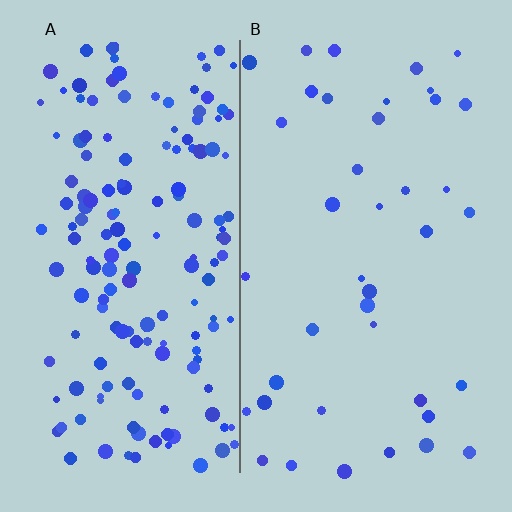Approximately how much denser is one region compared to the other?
Approximately 4.0× — region A over region B.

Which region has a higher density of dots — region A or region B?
A (the left).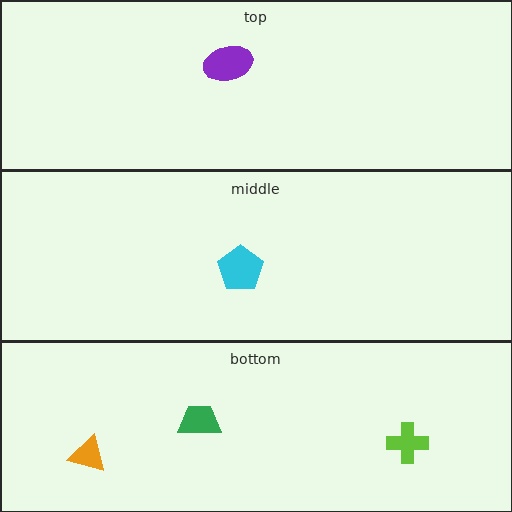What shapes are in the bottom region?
The green trapezoid, the lime cross, the orange triangle.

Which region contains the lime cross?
The bottom region.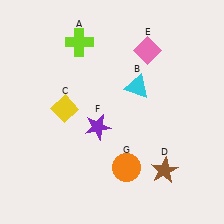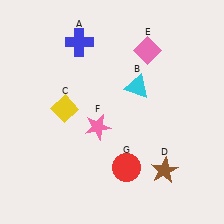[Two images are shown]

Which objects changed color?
A changed from lime to blue. F changed from purple to pink. G changed from orange to red.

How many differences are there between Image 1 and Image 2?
There are 3 differences between the two images.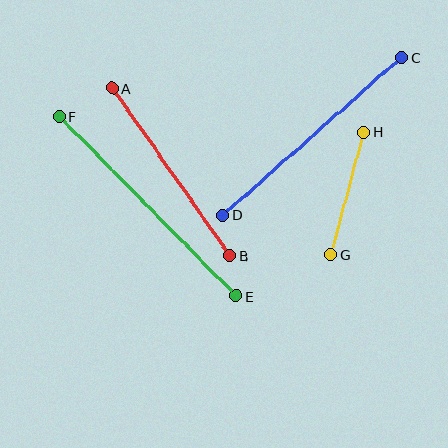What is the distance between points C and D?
The distance is approximately 238 pixels.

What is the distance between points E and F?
The distance is approximately 252 pixels.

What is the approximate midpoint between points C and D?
The midpoint is at approximately (312, 137) pixels.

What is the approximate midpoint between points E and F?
The midpoint is at approximately (148, 206) pixels.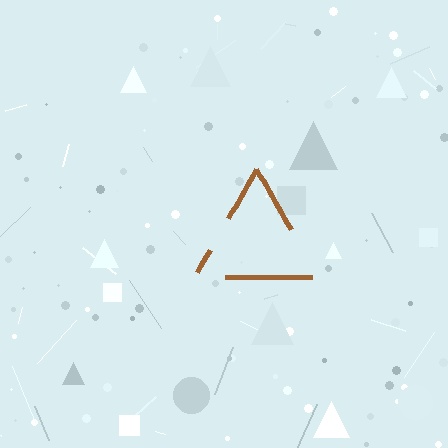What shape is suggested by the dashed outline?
The dashed outline suggests a triangle.